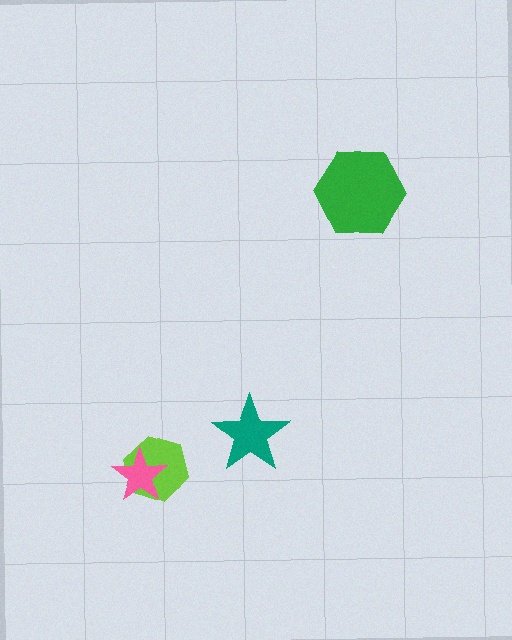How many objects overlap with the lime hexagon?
1 object overlaps with the lime hexagon.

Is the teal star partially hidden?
No, no other shape covers it.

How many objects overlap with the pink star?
1 object overlaps with the pink star.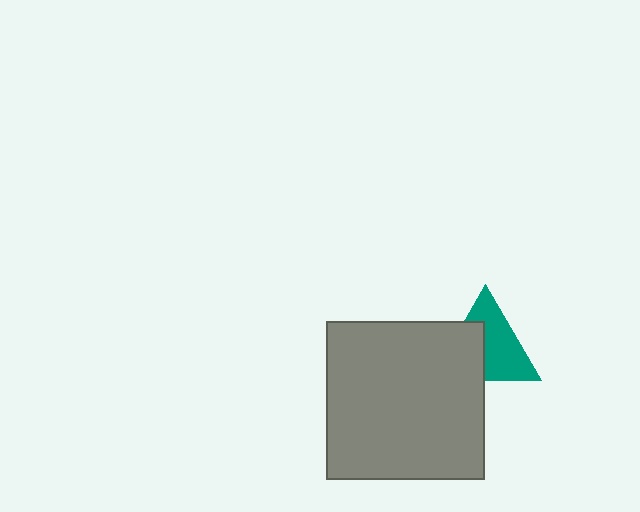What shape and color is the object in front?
The object in front is a gray square.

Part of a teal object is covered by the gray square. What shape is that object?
It is a triangle.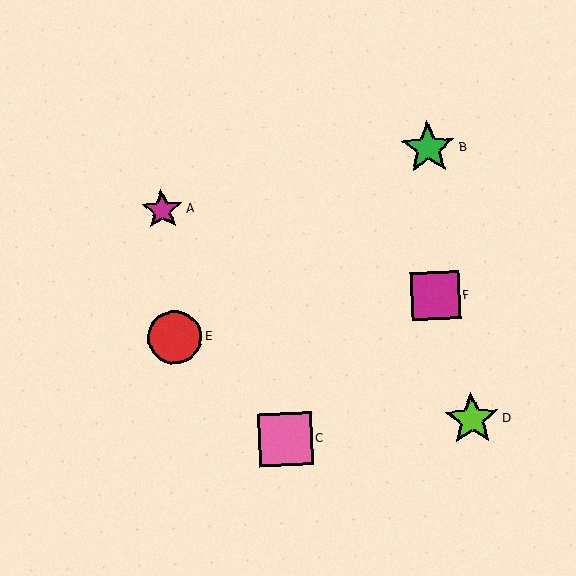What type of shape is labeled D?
Shape D is a lime star.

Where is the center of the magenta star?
The center of the magenta star is at (162, 210).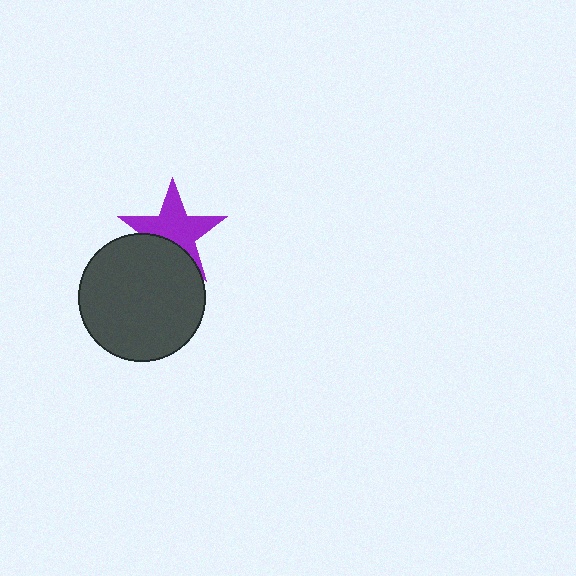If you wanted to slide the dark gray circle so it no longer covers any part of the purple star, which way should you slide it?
Slide it down — that is the most direct way to separate the two shapes.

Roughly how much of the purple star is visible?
Most of it is visible (roughly 68%).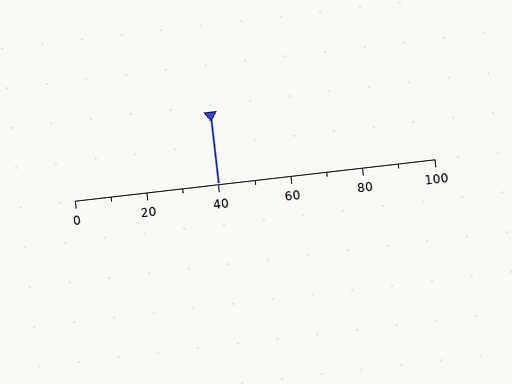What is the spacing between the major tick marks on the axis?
The major ticks are spaced 20 apart.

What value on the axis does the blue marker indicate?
The marker indicates approximately 40.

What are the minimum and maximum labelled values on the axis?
The axis runs from 0 to 100.